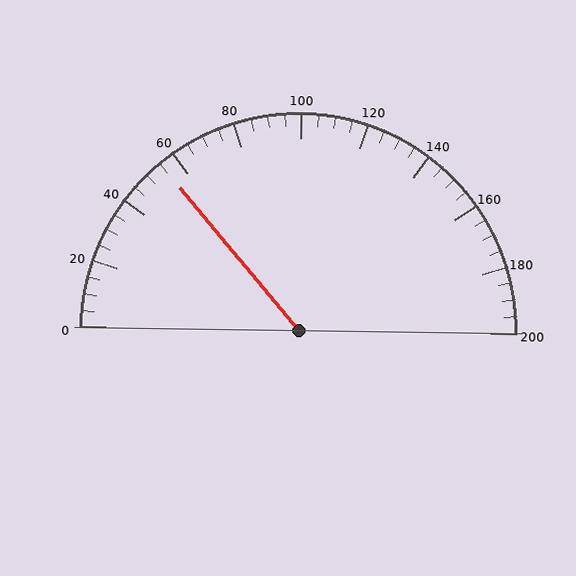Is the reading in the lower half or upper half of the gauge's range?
The reading is in the lower half of the range (0 to 200).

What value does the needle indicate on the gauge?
The needle indicates approximately 55.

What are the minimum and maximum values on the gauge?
The gauge ranges from 0 to 200.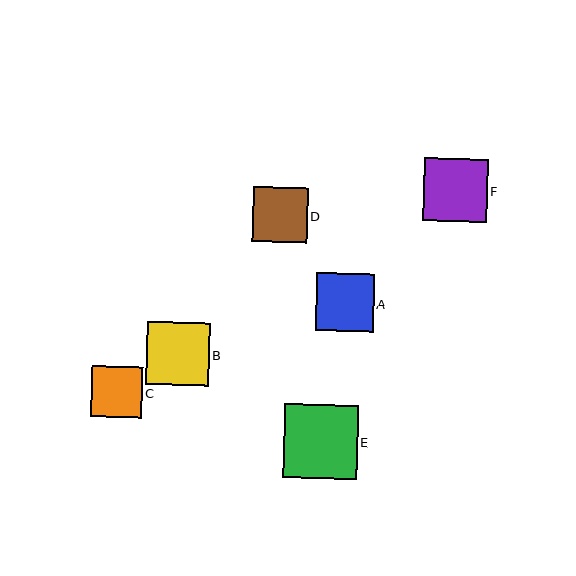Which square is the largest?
Square E is the largest with a size of approximately 73 pixels.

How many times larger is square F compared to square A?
Square F is approximately 1.1 times the size of square A.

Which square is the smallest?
Square C is the smallest with a size of approximately 51 pixels.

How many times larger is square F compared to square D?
Square F is approximately 1.2 times the size of square D.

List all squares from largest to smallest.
From largest to smallest: E, F, B, A, D, C.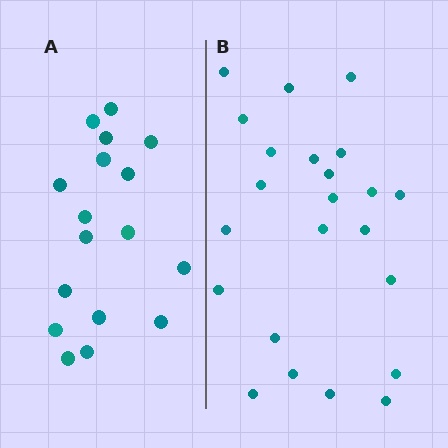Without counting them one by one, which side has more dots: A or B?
Region B (the right region) has more dots.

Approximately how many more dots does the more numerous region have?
Region B has about 6 more dots than region A.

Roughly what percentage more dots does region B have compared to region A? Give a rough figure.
About 35% more.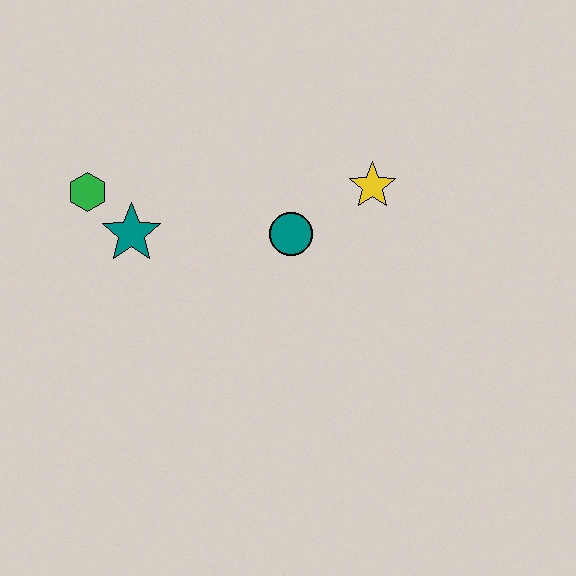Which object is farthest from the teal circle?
The green hexagon is farthest from the teal circle.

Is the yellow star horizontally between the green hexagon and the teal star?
No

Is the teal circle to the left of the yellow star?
Yes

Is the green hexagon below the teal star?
No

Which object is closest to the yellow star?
The teal circle is closest to the yellow star.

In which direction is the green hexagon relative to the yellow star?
The green hexagon is to the left of the yellow star.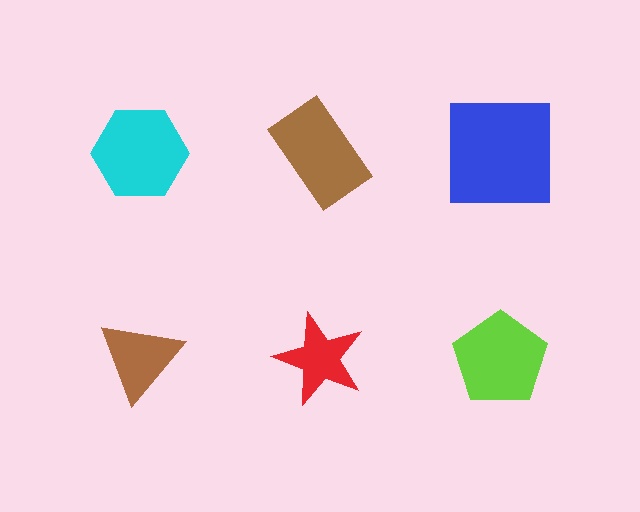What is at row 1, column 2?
A brown rectangle.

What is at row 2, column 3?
A lime pentagon.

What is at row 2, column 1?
A brown triangle.